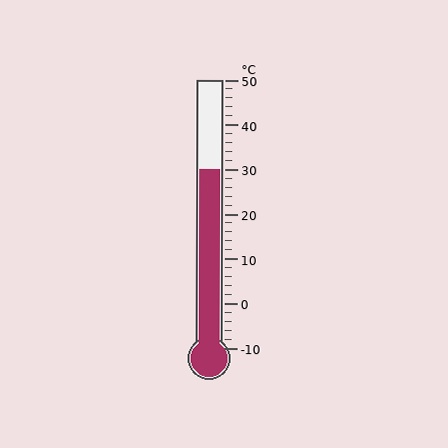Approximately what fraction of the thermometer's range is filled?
The thermometer is filled to approximately 65% of its range.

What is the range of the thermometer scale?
The thermometer scale ranges from -10°C to 50°C.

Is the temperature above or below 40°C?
The temperature is below 40°C.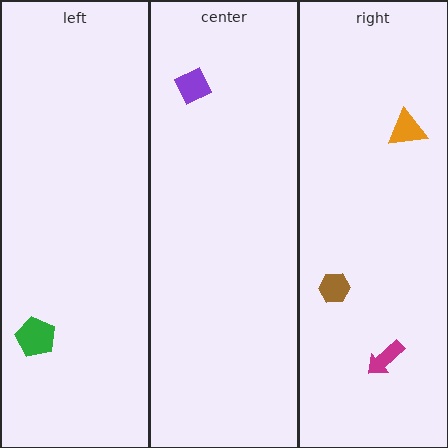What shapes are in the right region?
The orange triangle, the brown hexagon, the magenta arrow.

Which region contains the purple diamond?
The center region.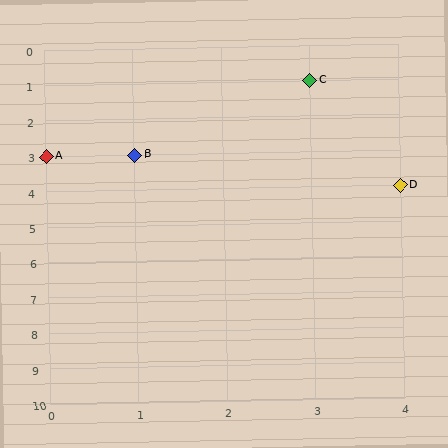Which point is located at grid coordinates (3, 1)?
Point C is at (3, 1).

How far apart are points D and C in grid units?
Points D and C are 1 column and 3 rows apart (about 3.2 grid units diagonally).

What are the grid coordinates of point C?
Point C is at grid coordinates (3, 1).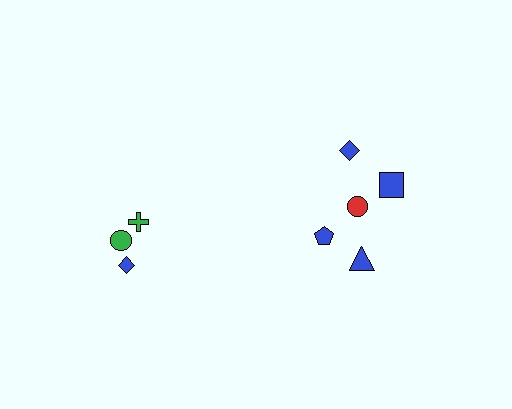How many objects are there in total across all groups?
There are 8 objects.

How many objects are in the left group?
There are 3 objects.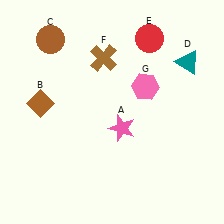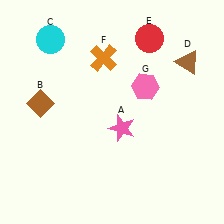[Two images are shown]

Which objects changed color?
C changed from brown to cyan. D changed from teal to brown. F changed from brown to orange.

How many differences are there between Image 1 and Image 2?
There are 3 differences between the two images.